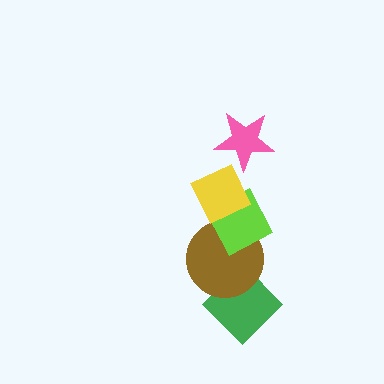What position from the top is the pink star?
The pink star is 1st from the top.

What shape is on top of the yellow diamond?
The pink star is on top of the yellow diamond.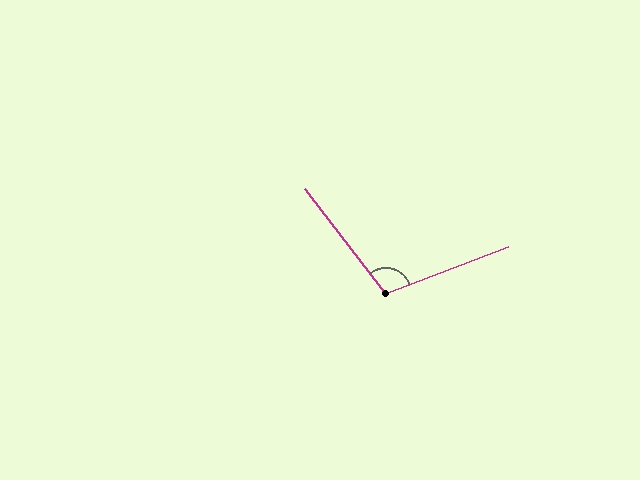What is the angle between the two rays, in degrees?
Approximately 107 degrees.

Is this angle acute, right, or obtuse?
It is obtuse.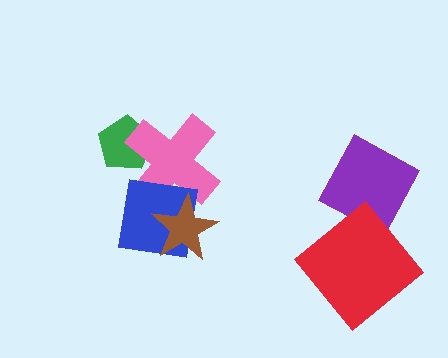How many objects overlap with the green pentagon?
1 object overlaps with the green pentagon.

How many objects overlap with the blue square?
2 objects overlap with the blue square.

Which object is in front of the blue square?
The brown star is in front of the blue square.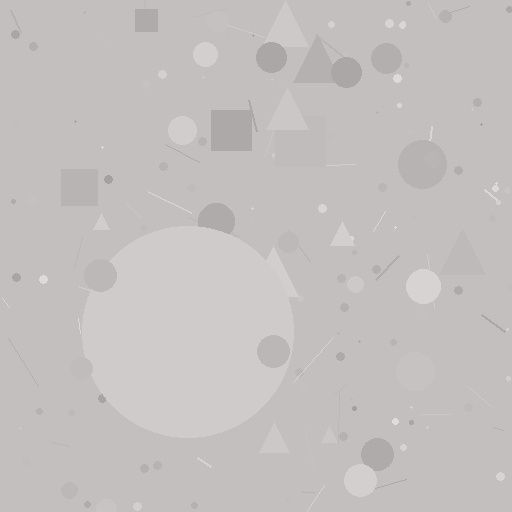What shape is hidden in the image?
A circle is hidden in the image.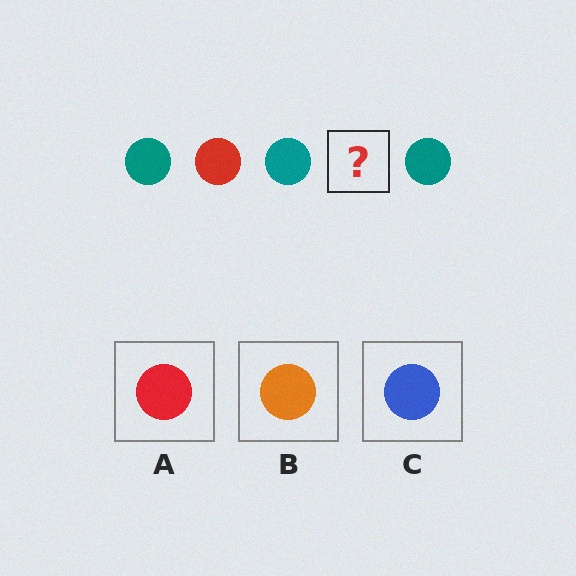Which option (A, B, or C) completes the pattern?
A.